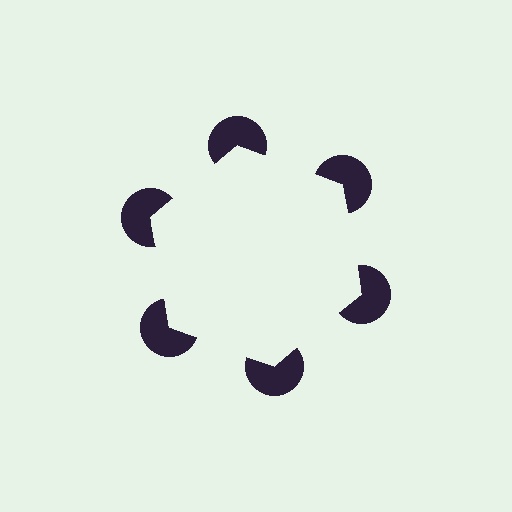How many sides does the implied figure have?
6 sides.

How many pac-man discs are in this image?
There are 6 — one at each vertex of the illusory hexagon.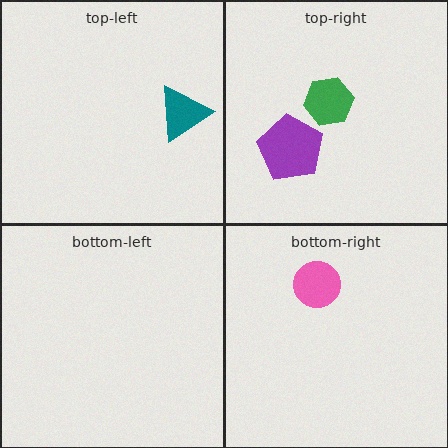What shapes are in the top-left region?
The teal triangle.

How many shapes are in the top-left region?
1.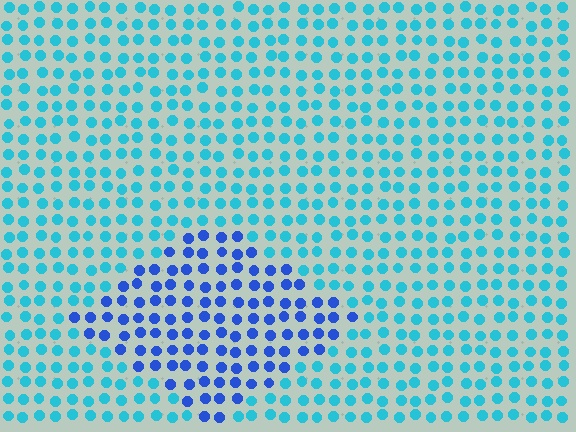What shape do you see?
I see a diamond.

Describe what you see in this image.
The image is filled with small cyan elements in a uniform arrangement. A diamond-shaped region is visible where the elements are tinted to a slightly different hue, forming a subtle color boundary.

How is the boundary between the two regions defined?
The boundary is defined purely by a slight shift in hue (about 39 degrees). Spacing, size, and orientation are identical on both sides.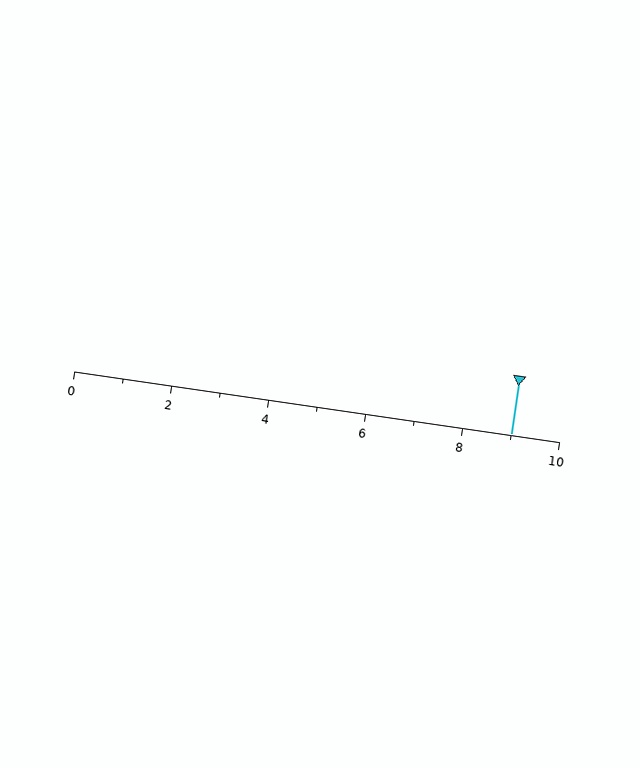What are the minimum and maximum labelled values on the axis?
The axis runs from 0 to 10.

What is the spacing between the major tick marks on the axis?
The major ticks are spaced 2 apart.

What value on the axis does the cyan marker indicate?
The marker indicates approximately 9.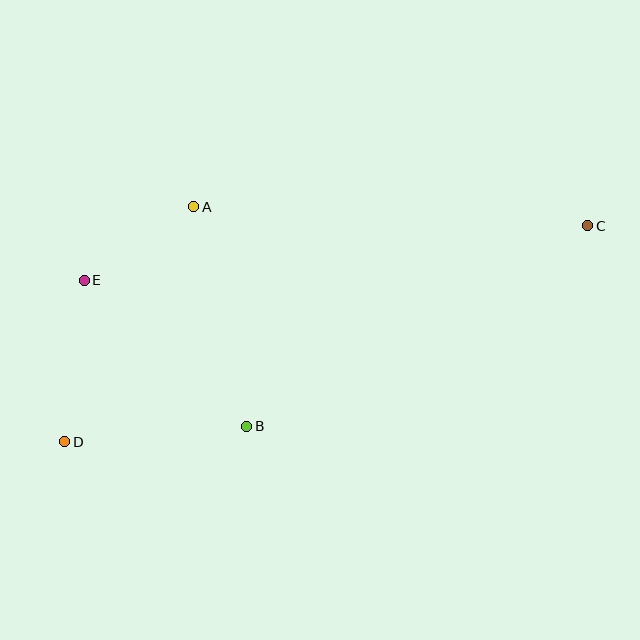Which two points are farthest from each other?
Points C and D are farthest from each other.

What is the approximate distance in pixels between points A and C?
The distance between A and C is approximately 395 pixels.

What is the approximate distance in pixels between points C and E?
The distance between C and E is approximately 506 pixels.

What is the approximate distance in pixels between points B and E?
The distance between B and E is approximately 219 pixels.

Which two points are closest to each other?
Points A and E are closest to each other.